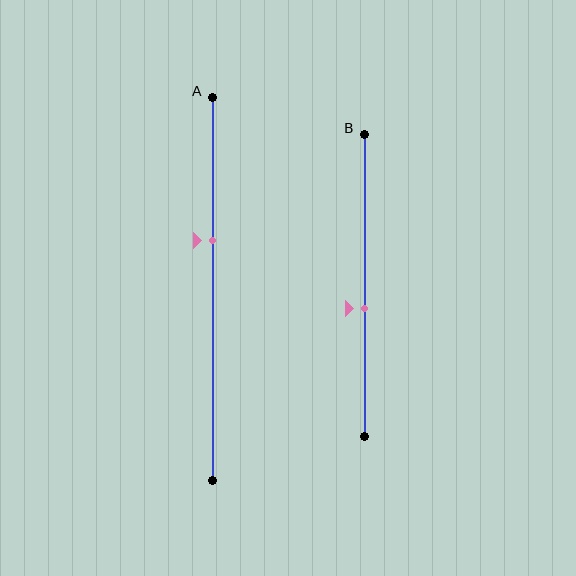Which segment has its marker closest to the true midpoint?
Segment B has its marker closest to the true midpoint.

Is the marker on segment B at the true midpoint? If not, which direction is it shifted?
No, the marker on segment B is shifted downward by about 8% of the segment length.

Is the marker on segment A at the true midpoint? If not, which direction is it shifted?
No, the marker on segment A is shifted upward by about 13% of the segment length.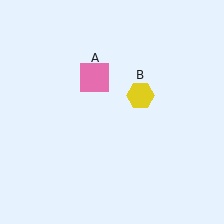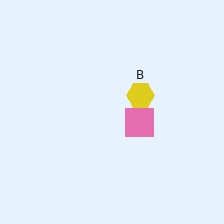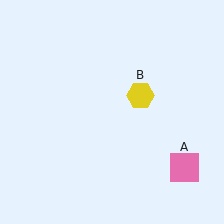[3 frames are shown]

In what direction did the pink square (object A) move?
The pink square (object A) moved down and to the right.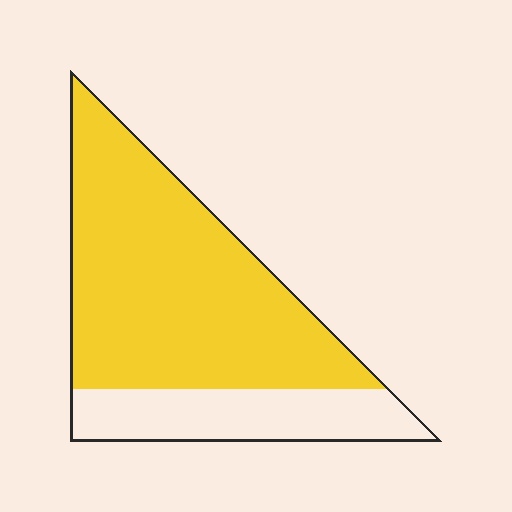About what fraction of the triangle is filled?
About three quarters (3/4).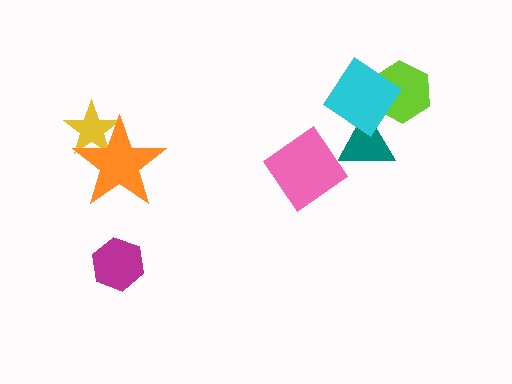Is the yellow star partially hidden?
Yes, it is partially covered by another shape.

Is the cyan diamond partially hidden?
No, no other shape covers it.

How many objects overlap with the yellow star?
1 object overlaps with the yellow star.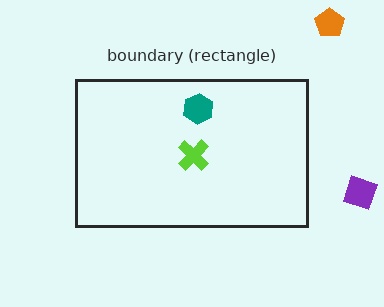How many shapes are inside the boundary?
2 inside, 2 outside.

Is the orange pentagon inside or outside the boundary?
Outside.